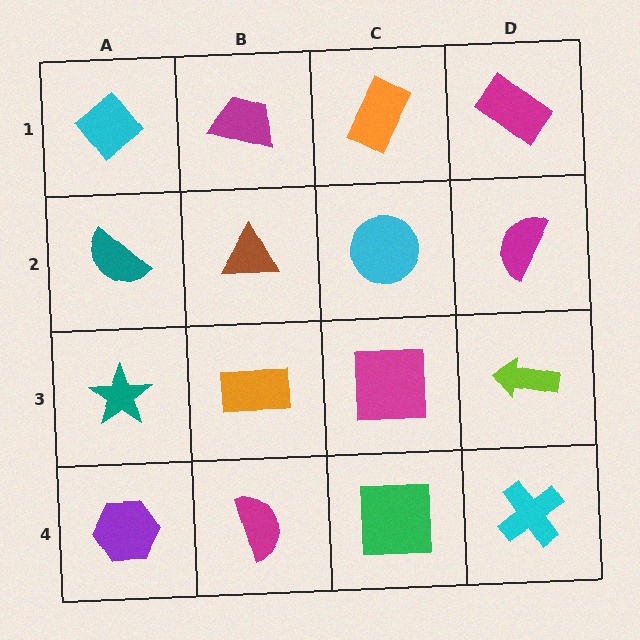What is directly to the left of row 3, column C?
An orange rectangle.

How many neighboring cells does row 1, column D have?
2.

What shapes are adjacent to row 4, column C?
A magenta square (row 3, column C), a magenta semicircle (row 4, column B), a cyan cross (row 4, column D).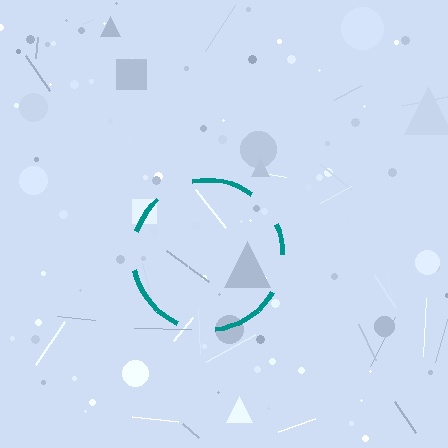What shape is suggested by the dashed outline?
The dashed outline suggests a circle.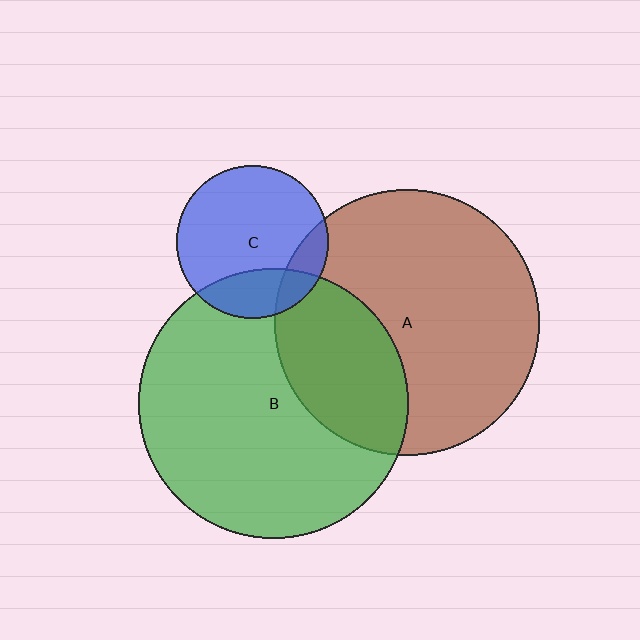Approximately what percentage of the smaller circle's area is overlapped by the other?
Approximately 30%.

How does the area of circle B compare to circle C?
Approximately 3.1 times.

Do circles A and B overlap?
Yes.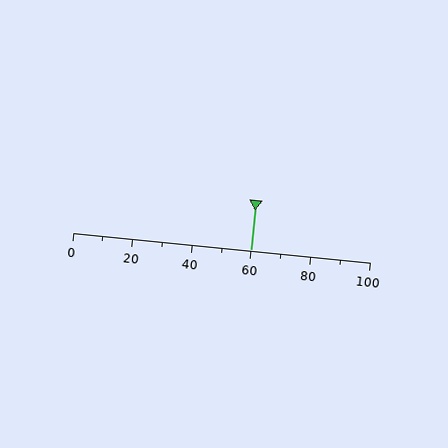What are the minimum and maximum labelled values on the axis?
The axis runs from 0 to 100.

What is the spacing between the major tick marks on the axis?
The major ticks are spaced 20 apart.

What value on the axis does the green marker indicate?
The marker indicates approximately 60.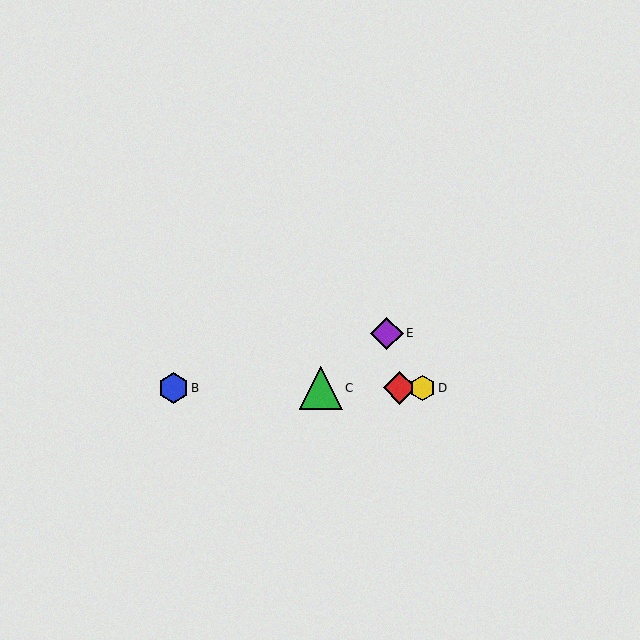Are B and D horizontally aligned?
Yes, both are at y≈388.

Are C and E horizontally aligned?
No, C is at y≈388 and E is at y≈333.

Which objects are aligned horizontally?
Objects A, B, C, D are aligned horizontally.